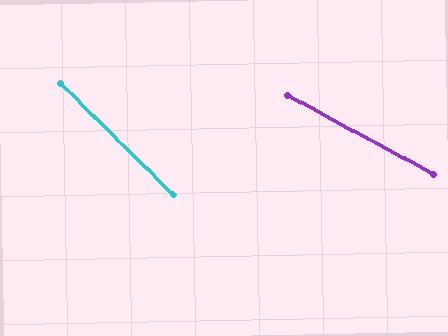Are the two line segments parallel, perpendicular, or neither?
Neither parallel nor perpendicular — they differ by about 16°.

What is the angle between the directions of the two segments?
Approximately 16 degrees.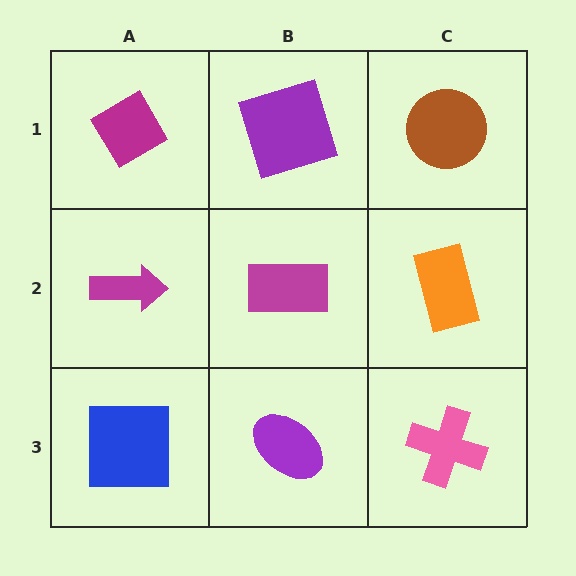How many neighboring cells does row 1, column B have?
3.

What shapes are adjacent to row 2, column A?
A magenta diamond (row 1, column A), a blue square (row 3, column A), a magenta rectangle (row 2, column B).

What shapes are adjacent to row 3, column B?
A magenta rectangle (row 2, column B), a blue square (row 3, column A), a pink cross (row 3, column C).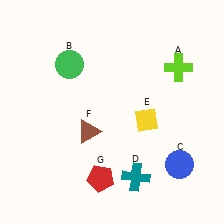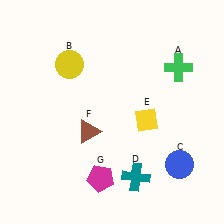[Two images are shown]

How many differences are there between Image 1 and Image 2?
There are 3 differences between the two images.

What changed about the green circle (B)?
In Image 1, B is green. In Image 2, it changed to yellow.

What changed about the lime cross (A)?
In Image 1, A is lime. In Image 2, it changed to green.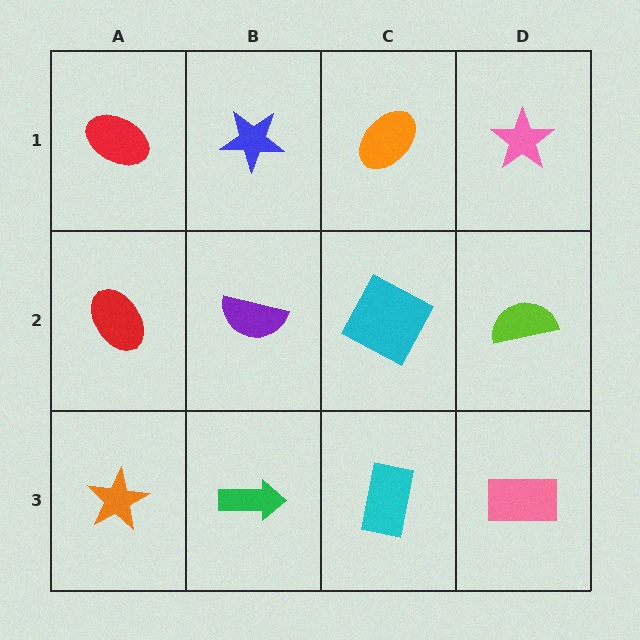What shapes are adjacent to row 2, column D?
A pink star (row 1, column D), a pink rectangle (row 3, column D), a cyan square (row 2, column C).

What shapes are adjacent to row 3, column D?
A lime semicircle (row 2, column D), a cyan rectangle (row 3, column C).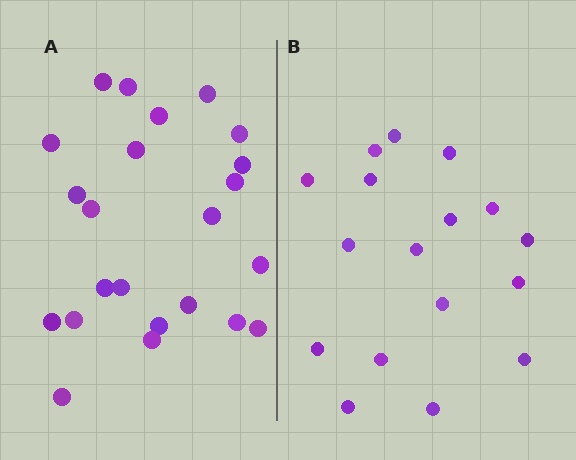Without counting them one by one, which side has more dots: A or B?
Region A (the left region) has more dots.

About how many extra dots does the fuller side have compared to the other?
Region A has about 6 more dots than region B.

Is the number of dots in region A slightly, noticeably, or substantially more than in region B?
Region A has noticeably more, but not dramatically so. The ratio is roughly 1.4 to 1.